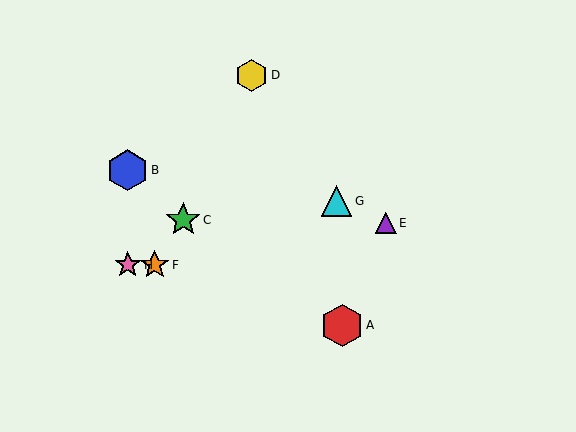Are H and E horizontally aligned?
No, H is at y≈265 and E is at y≈223.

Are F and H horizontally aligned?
Yes, both are at y≈265.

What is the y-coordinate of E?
Object E is at y≈223.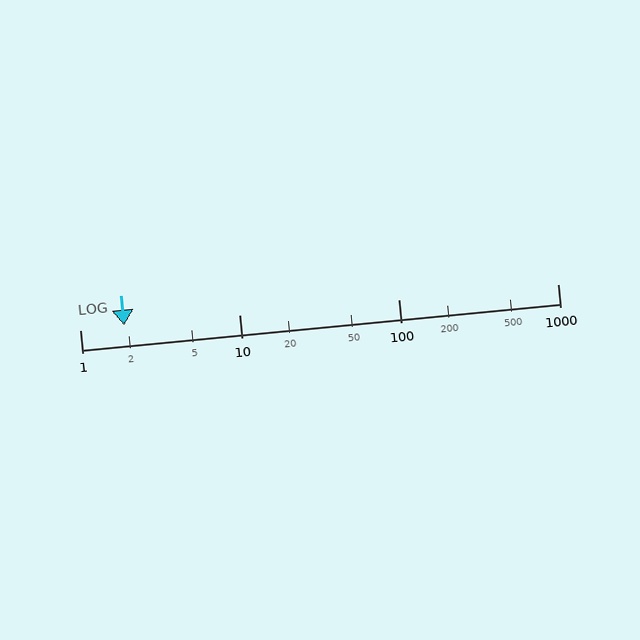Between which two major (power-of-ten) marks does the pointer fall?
The pointer is between 1 and 10.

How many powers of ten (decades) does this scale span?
The scale spans 3 decades, from 1 to 1000.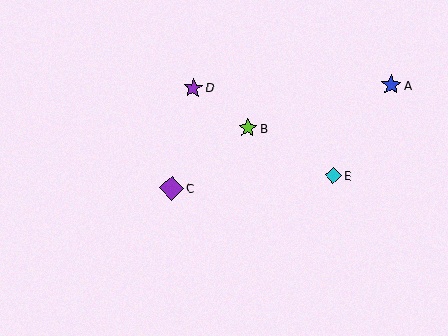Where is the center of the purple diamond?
The center of the purple diamond is at (171, 188).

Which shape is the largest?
The purple diamond (labeled C) is the largest.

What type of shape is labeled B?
Shape B is a lime star.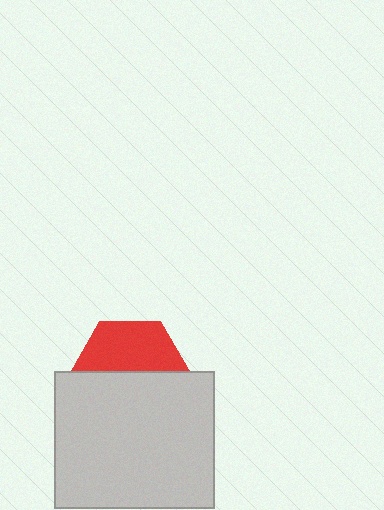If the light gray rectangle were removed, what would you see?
You would see the complete red hexagon.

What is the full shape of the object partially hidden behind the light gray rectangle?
The partially hidden object is a red hexagon.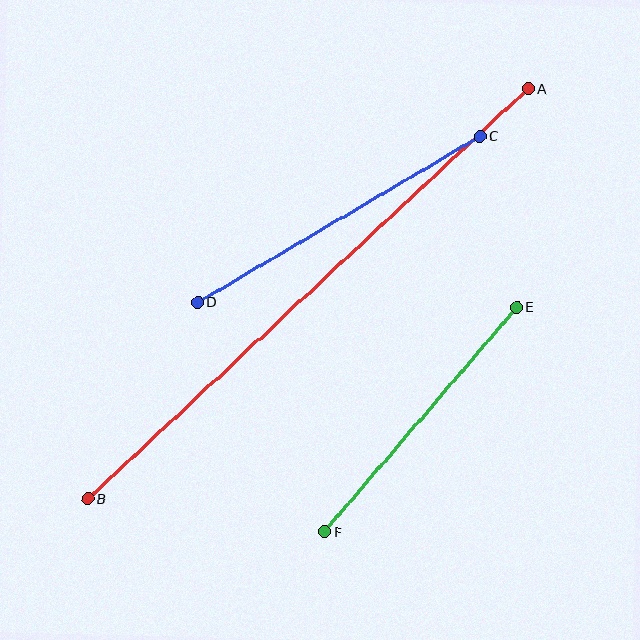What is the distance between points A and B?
The distance is approximately 601 pixels.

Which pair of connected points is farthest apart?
Points A and B are farthest apart.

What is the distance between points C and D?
The distance is approximately 327 pixels.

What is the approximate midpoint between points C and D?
The midpoint is at approximately (339, 219) pixels.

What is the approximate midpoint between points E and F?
The midpoint is at approximately (421, 420) pixels.